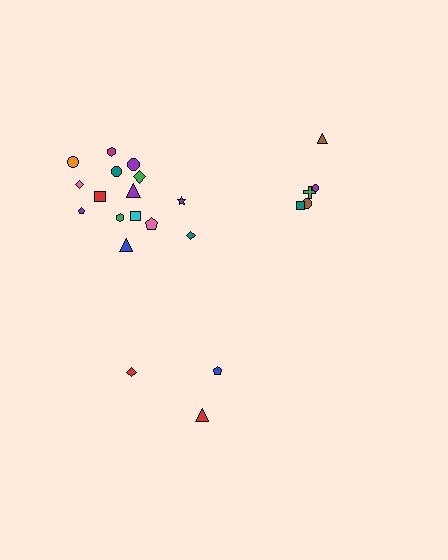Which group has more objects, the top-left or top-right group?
The top-left group.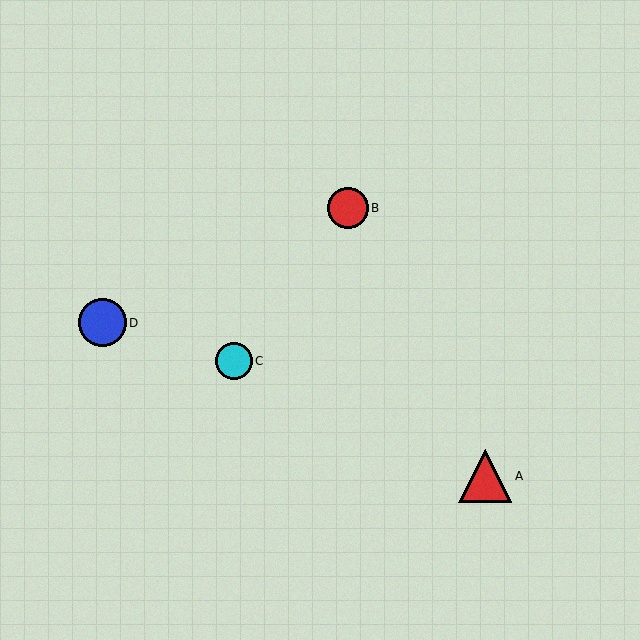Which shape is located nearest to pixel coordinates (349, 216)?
The red circle (labeled B) at (348, 208) is nearest to that location.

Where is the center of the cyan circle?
The center of the cyan circle is at (234, 361).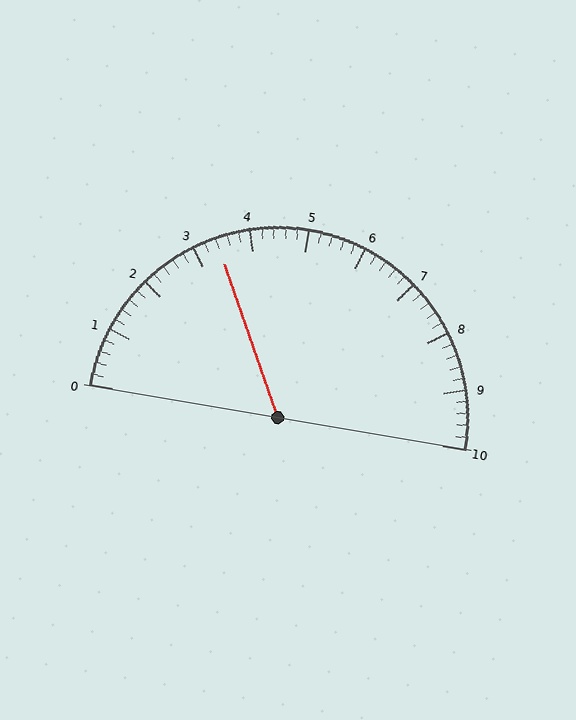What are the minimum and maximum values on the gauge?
The gauge ranges from 0 to 10.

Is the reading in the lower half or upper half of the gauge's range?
The reading is in the lower half of the range (0 to 10).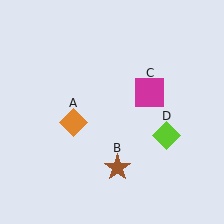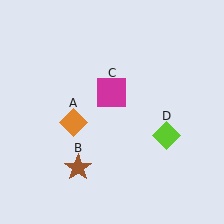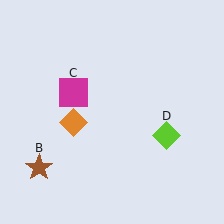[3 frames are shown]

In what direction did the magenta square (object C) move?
The magenta square (object C) moved left.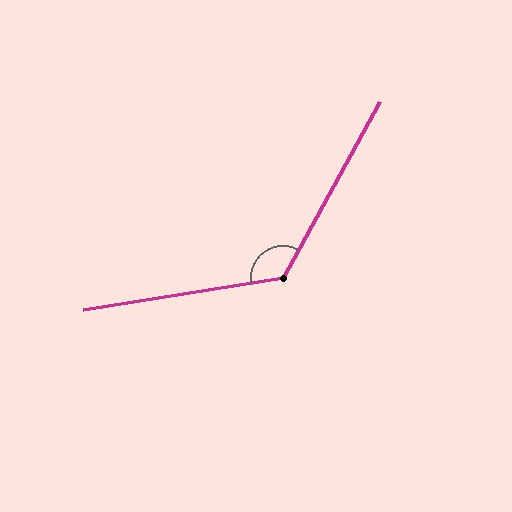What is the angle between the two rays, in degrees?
Approximately 128 degrees.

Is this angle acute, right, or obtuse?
It is obtuse.